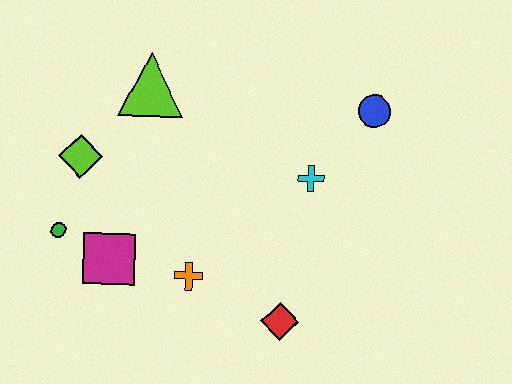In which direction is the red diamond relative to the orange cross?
The red diamond is to the right of the orange cross.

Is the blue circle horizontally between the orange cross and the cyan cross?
No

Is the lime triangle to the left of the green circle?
No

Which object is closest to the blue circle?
The cyan cross is closest to the blue circle.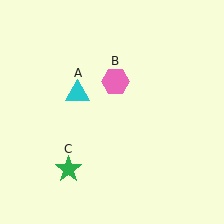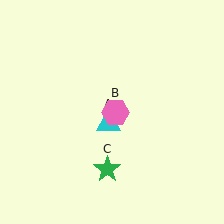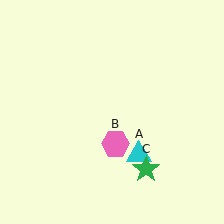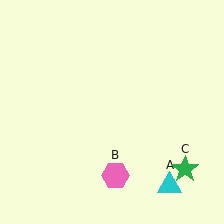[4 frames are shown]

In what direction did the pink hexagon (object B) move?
The pink hexagon (object B) moved down.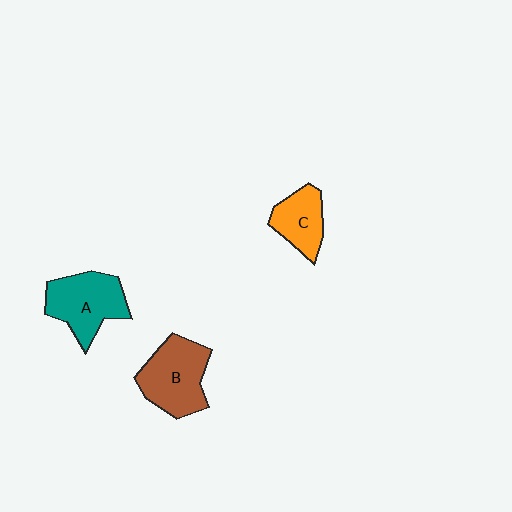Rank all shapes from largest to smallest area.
From largest to smallest: B (brown), A (teal), C (orange).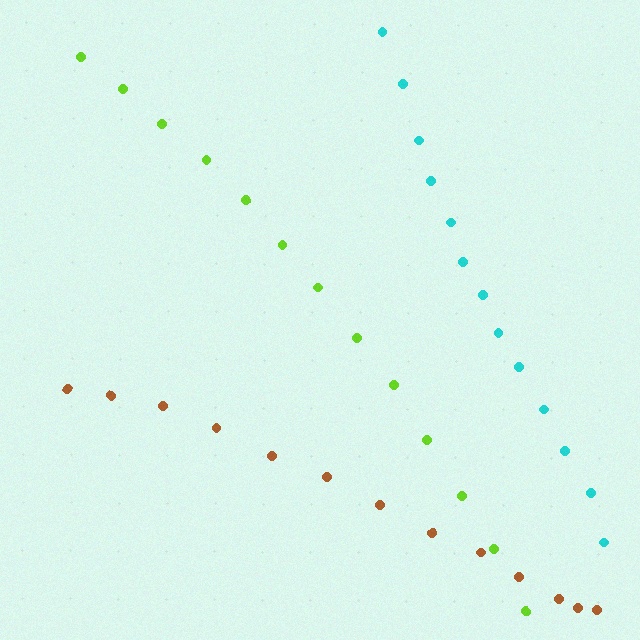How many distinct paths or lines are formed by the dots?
There are 3 distinct paths.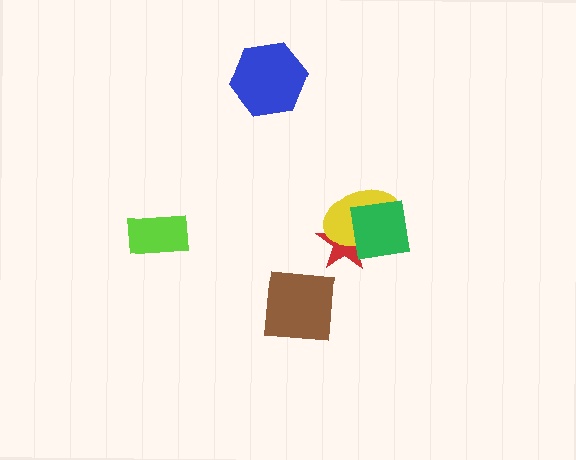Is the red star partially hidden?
Yes, it is partially covered by another shape.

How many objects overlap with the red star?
2 objects overlap with the red star.